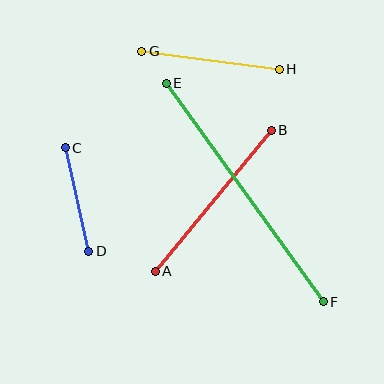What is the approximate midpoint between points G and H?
The midpoint is at approximately (211, 60) pixels.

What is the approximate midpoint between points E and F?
The midpoint is at approximately (245, 193) pixels.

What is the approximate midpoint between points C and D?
The midpoint is at approximately (77, 200) pixels.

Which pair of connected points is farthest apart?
Points E and F are farthest apart.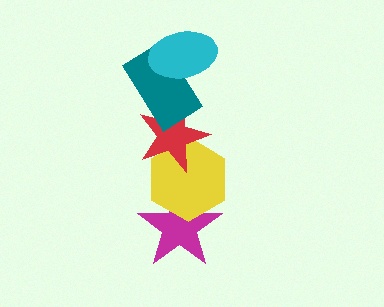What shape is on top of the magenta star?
The yellow hexagon is on top of the magenta star.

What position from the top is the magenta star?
The magenta star is 5th from the top.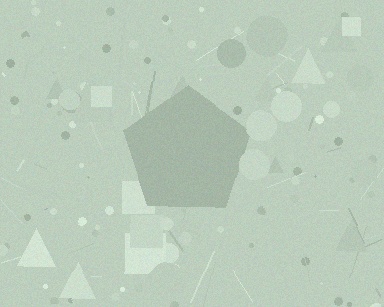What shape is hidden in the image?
A pentagon is hidden in the image.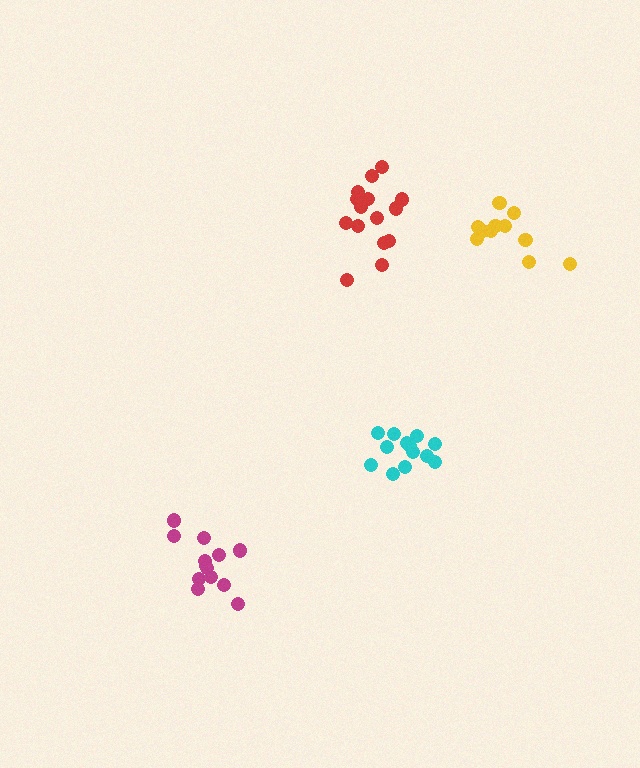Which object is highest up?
The red cluster is topmost.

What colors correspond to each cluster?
The clusters are colored: cyan, yellow, red, magenta.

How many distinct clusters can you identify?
There are 4 distinct clusters.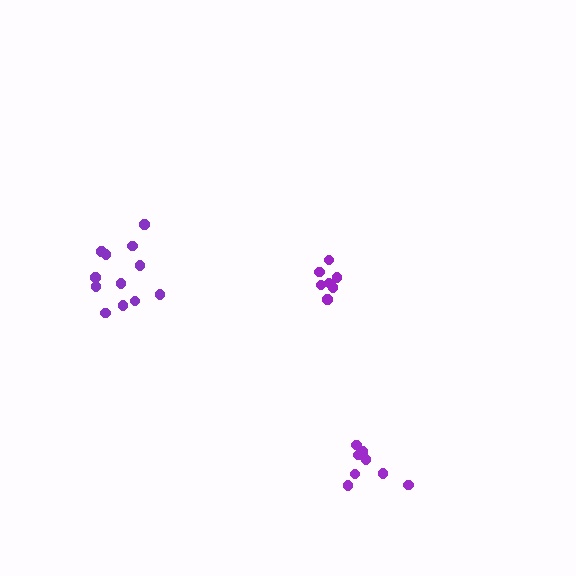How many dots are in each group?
Group 1: 7 dots, Group 2: 8 dots, Group 3: 12 dots (27 total).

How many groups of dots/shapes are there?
There are 3 groups.